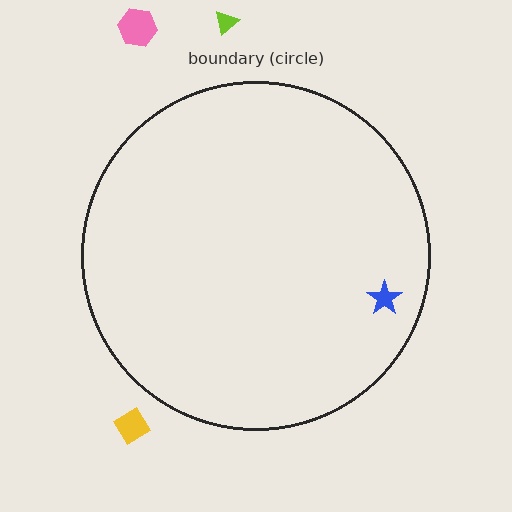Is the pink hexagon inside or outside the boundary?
Outside.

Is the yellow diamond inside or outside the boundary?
Outside.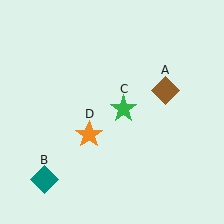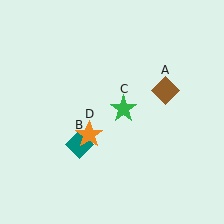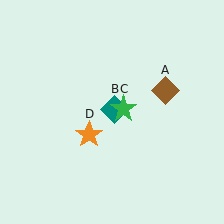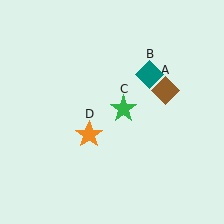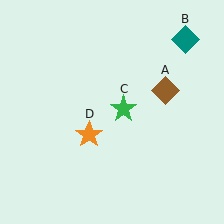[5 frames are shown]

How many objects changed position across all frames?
1 object changed position: teal diamond (object B).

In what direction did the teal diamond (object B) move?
The teal diamond (object B) moved up and to the right.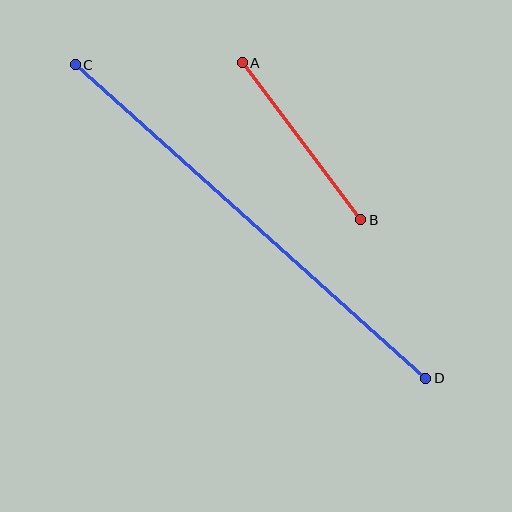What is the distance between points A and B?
The distance is approximately 197 pixels.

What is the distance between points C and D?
The distance is approximately 470 pixels.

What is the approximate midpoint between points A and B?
The midpoint is at approximately (301, 141) pixels.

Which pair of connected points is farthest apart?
Points C and D are farthest apart.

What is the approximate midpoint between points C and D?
The midpoint is at approximately (251, 221) pixels.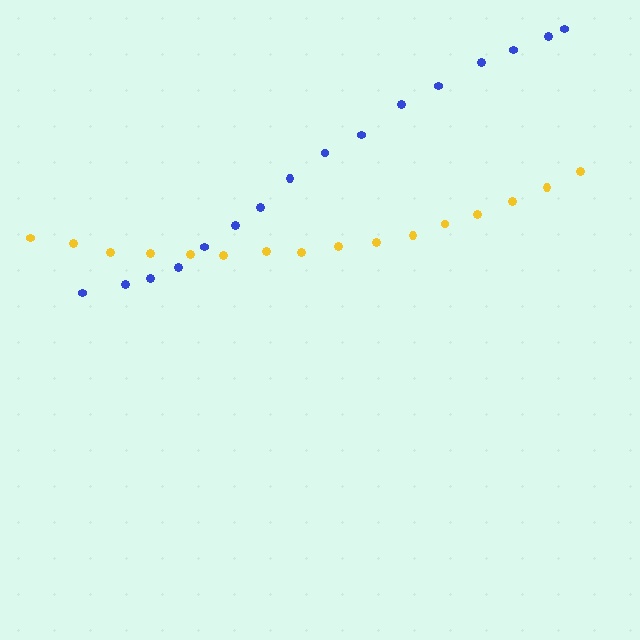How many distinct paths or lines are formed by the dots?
There are 2 distinct paths.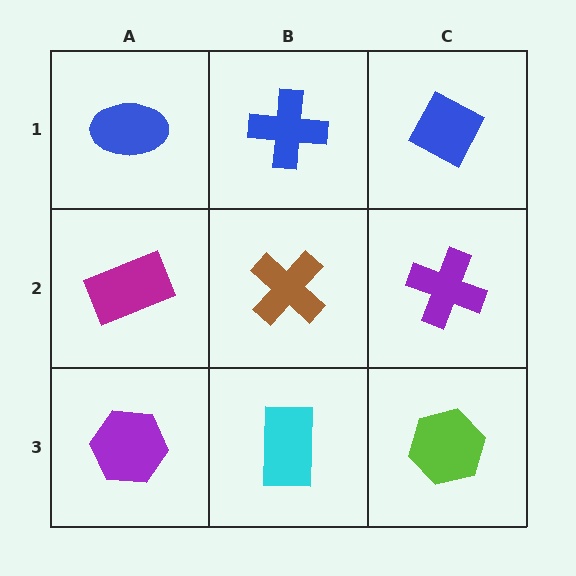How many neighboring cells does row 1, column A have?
2.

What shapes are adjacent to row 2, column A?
A blue ellipse (row 1, column A), a purple hexagon (row 3, column A), a brown cross (row 2, column B).